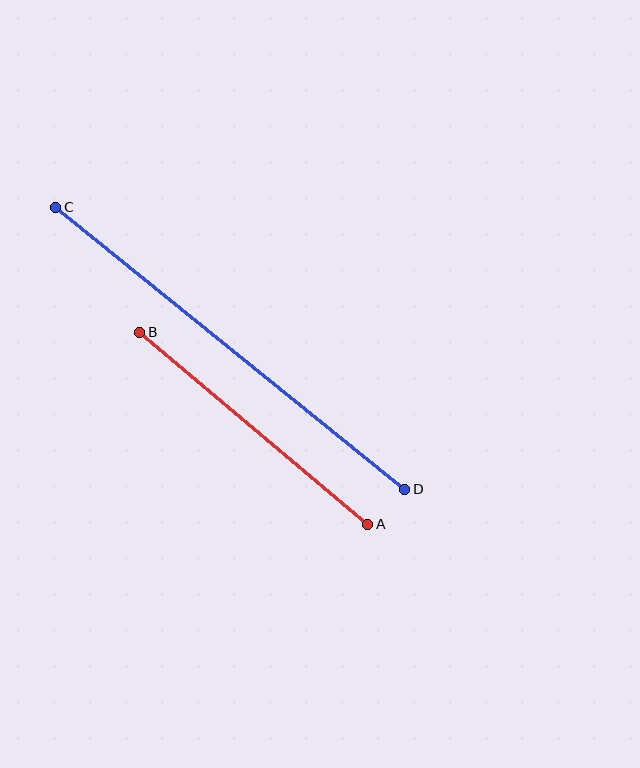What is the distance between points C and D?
The distance is approximately 449 pixels.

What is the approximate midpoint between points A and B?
The midpoint is at approximately (254, 428) pixels.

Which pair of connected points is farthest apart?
Points C and D are farthest apart.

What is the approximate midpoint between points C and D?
The midpoint is at approximately (230, 348) pixels.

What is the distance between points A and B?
The distance is approximately 298 pixels.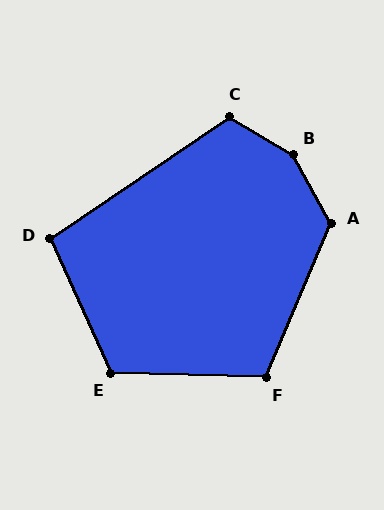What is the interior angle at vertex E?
Approximately 116 degrees (obtuse).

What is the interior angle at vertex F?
Approximately 112 degrees (obtuse).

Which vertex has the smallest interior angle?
D, at approximately 100 degrees.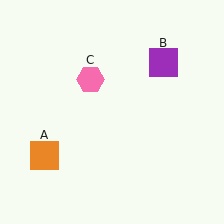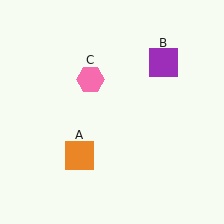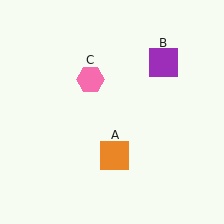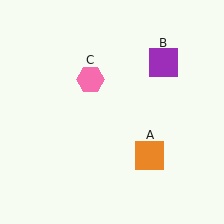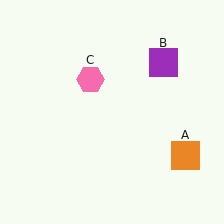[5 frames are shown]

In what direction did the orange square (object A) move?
The orange square (object A) moved right.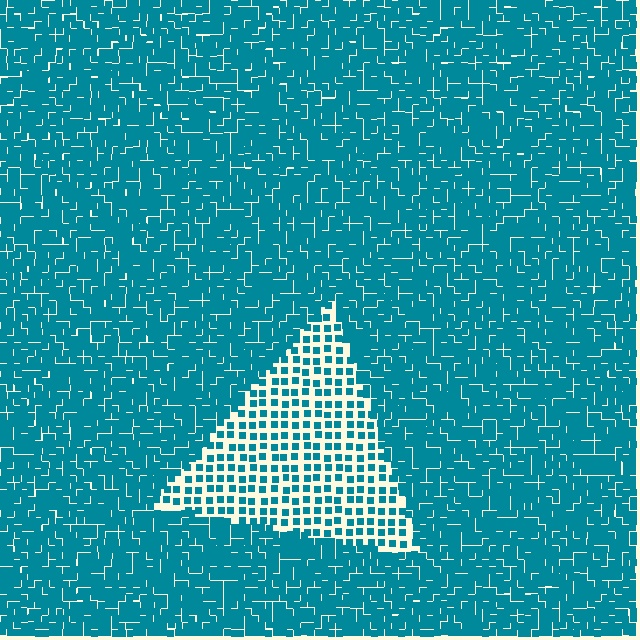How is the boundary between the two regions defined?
The boundary is defined by a change in element density (approximately 2.4x ratio). All elements are the same color, size, and shape.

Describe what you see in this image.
The image contains small teal elements arranged at two different densities. A triangle-shaped region is visible where the elements are less densely packed than the surrounding area.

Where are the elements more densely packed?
The elements are more densely packed outside the triangle boundary.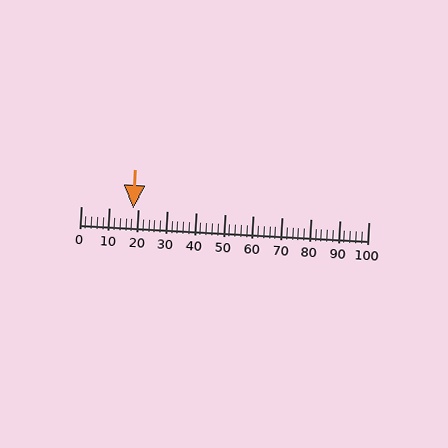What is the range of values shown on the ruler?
The ruler shows values from 0 to 100.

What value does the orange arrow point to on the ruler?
The orange arrow points to approximately 18.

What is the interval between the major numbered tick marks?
The major tick marks are spaced 10 units apart.